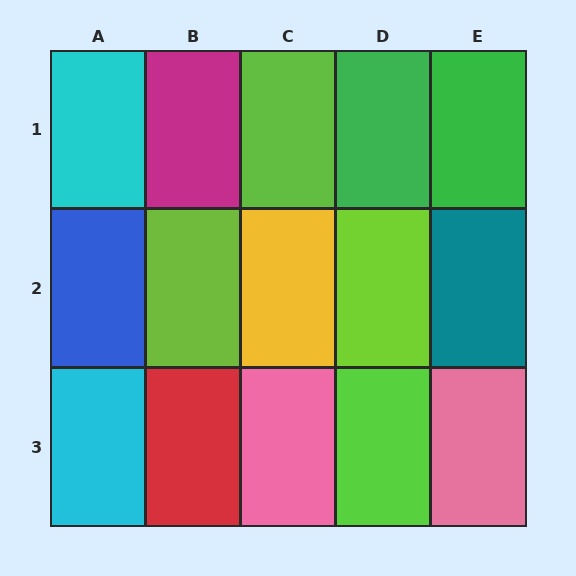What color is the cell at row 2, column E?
Teal.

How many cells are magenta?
1 cell is magenta.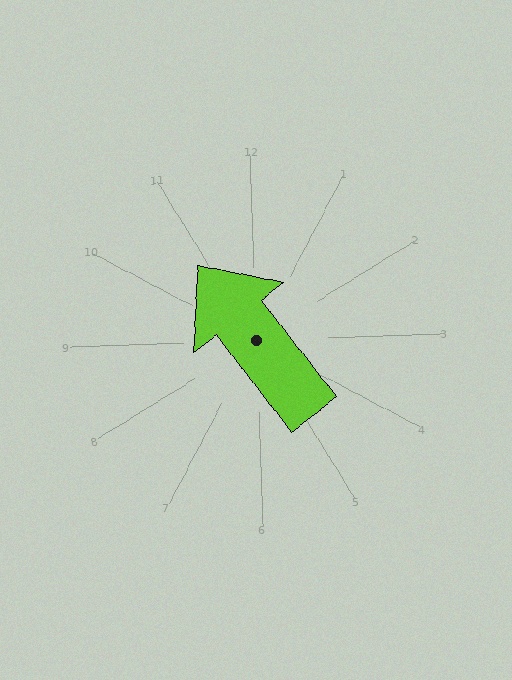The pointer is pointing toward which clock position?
Roughly 11 o'clock.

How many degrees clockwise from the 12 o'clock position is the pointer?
Approximately 324 degrees.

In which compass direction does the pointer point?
Northwest.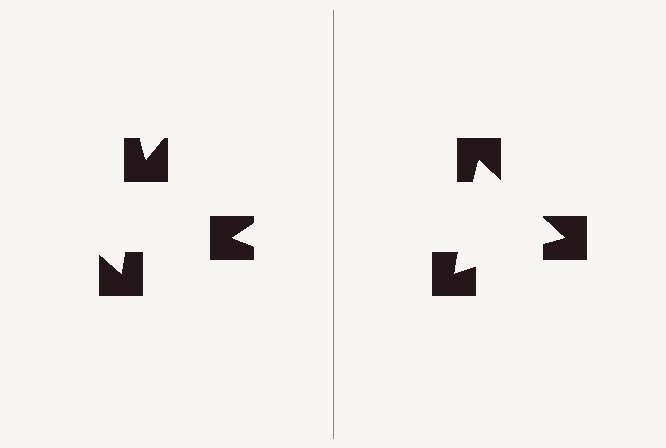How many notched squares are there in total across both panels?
6 — 3 on each side.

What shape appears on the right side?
An illusory triangle.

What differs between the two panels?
The notched squares are positioned identically on both sides; only the wedge orientations differ. On the right they align to a triangle; on the left they are misaligned.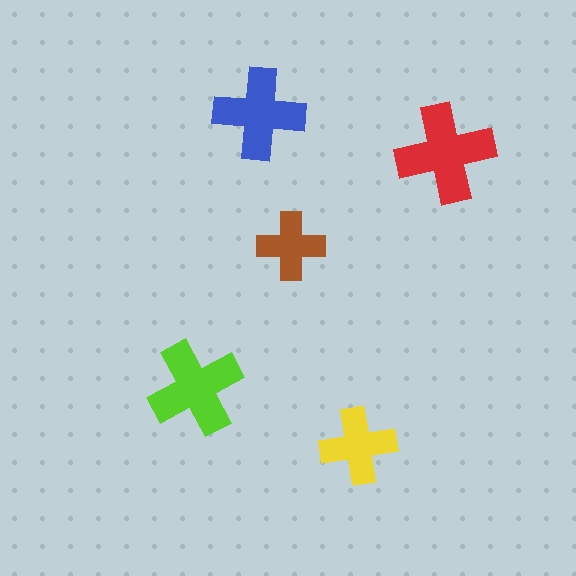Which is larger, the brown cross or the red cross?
The red one.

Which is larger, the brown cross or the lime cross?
The lime one.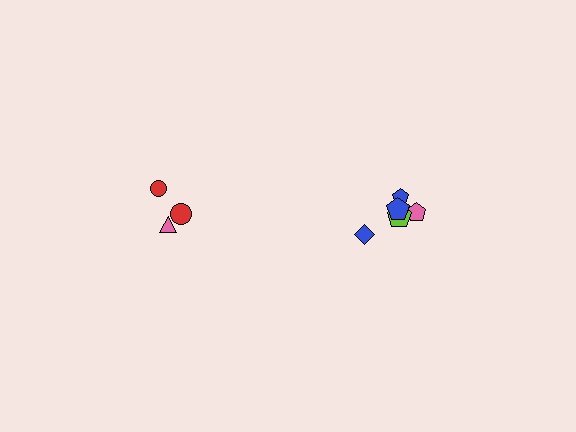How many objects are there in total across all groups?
There are 8 objects.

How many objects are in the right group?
There are 5 objects.